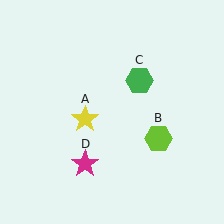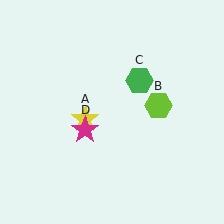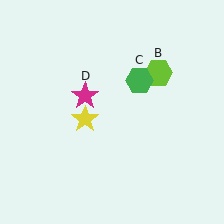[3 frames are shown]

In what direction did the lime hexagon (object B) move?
The lime hexagon (object B) moved up.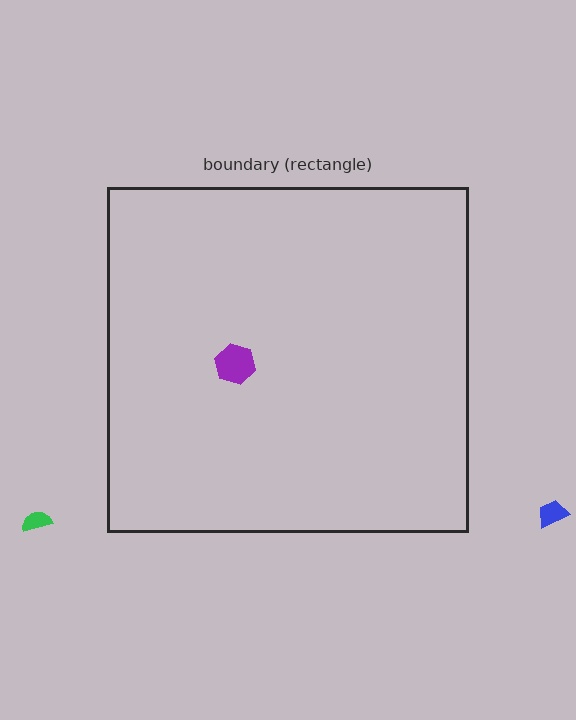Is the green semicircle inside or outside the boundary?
Outside.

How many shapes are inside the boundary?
1 inside, 2 outside.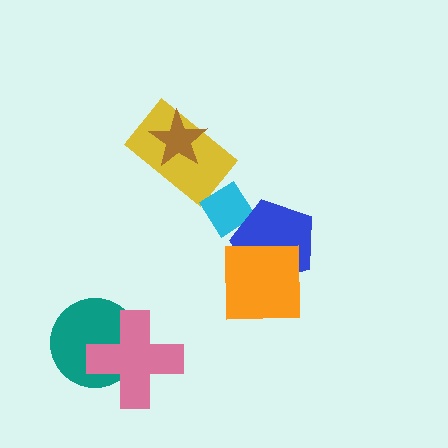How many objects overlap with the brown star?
1 object overlaps with the brown star.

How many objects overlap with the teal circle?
1 object overlaps with the teal circle.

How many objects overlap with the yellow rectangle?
1 object overlaps with the yellow rectangle.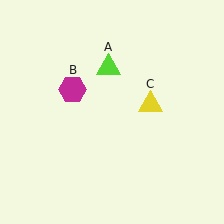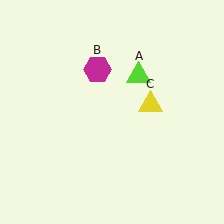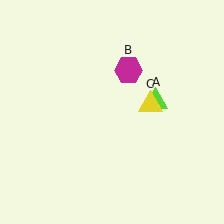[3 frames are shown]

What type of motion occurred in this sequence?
The lime triangle (object A), magenta hexagon (object B) rotated clockwise around the center of the scene.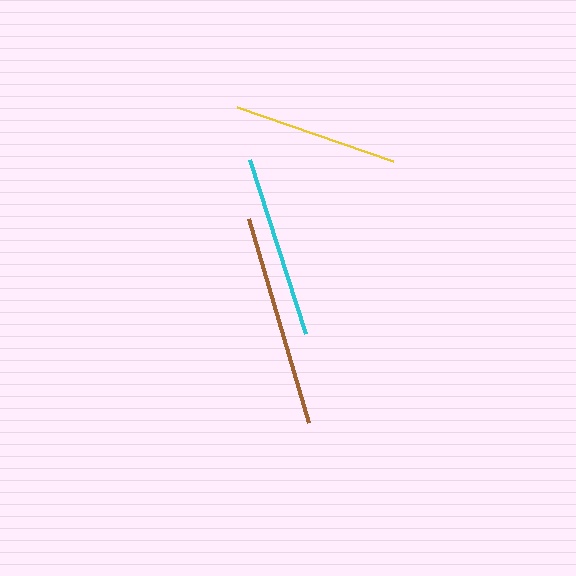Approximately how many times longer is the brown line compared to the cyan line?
The brown line is approximately 1.2 times the length of the cyan line.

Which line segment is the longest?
The brown line is the longest at approximately 212 pixels.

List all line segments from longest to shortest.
From longest to shortest: brown, cyan, yellow.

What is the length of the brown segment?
The brown segment is approximately 212 pixels long.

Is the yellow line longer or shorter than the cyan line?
The cyan line is longer than the yellow line.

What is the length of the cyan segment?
The cyan segment is approximately 183 pixels long.